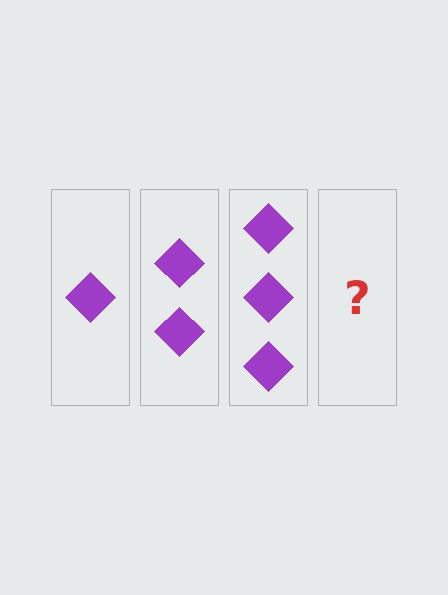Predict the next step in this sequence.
The next step is 4 diamonds.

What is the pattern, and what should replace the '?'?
The pattern is that each step adds one more diamond. The '?' should be 4 diamonds.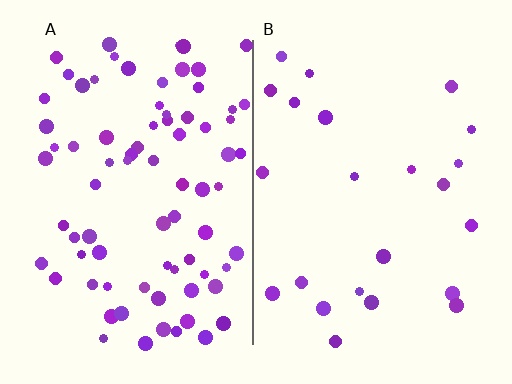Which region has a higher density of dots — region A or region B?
A (the left).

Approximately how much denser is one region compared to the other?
Approximately 3.4× — region A over region B.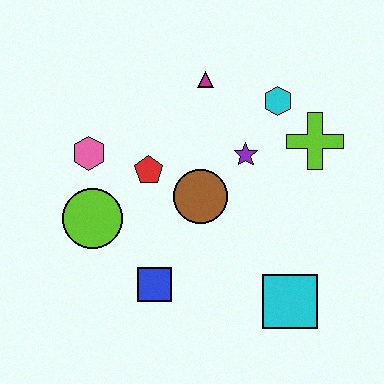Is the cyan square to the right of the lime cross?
No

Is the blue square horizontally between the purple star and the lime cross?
No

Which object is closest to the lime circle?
The pink hexagon is closest to the lime circle.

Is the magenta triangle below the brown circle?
No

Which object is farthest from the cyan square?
The pink hexagon is farthest from the cyan square.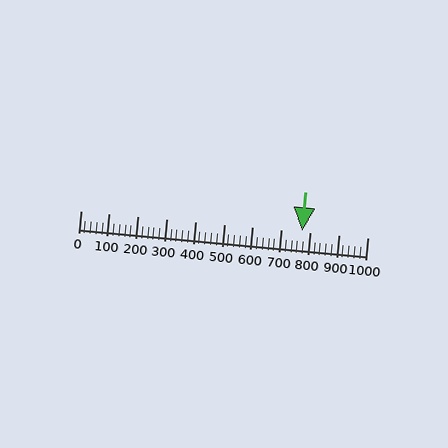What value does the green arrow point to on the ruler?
The green arrow points to approximately 771.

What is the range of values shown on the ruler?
The ruler shows values from 0 to 1000.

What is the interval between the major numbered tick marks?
The major tick marks are spaced 100 units apart.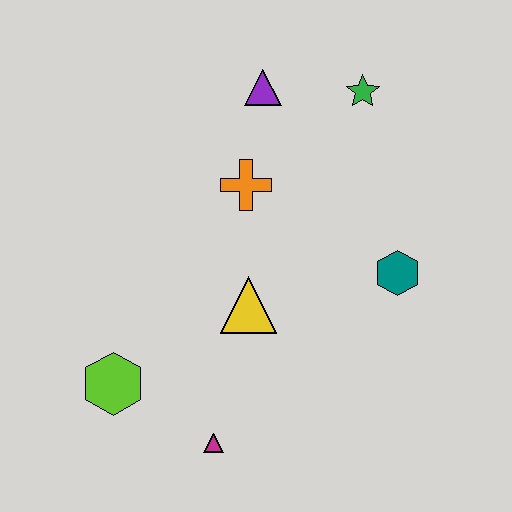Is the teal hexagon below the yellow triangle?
No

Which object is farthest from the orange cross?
The magenta triangle is farthest from the orange cross.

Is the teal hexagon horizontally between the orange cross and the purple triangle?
No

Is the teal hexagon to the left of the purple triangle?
No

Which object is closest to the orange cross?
The purple triangle is closest to the orange cross.